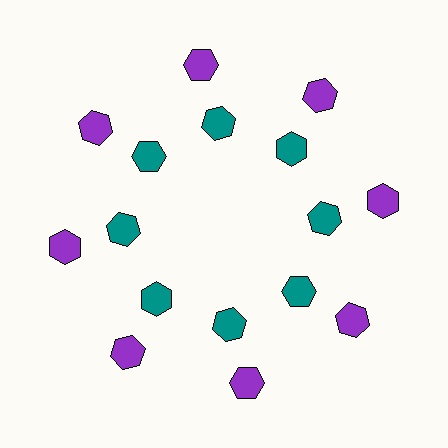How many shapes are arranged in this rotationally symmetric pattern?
There are 16 shapes, arranged in 8 groups of 2.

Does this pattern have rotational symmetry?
Yes, this pattern has 8-fold rotational symmetry. It looks the same after rotating 45 degrees around the center.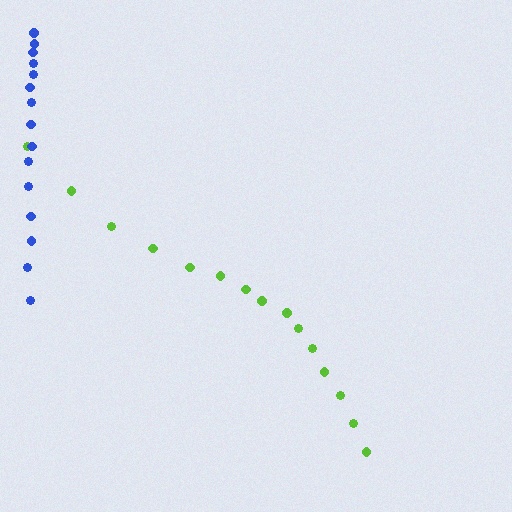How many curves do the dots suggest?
There are 2 distinct paths.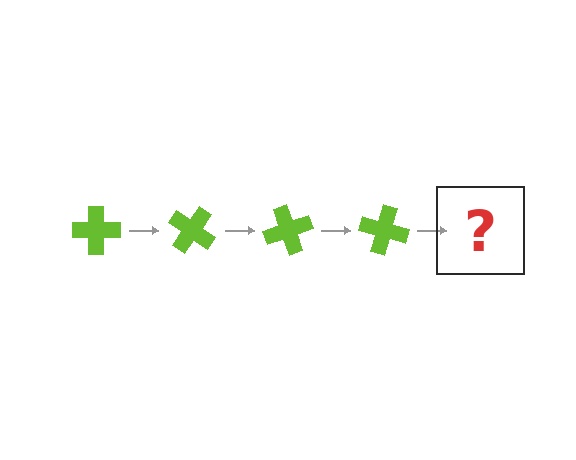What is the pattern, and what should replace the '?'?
The pattern is that the cross rotates 35 degrees each step. The '?' should be a lime cross rotated 140 degrees.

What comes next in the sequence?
The next element should be a lime cross rotated 140 degrees.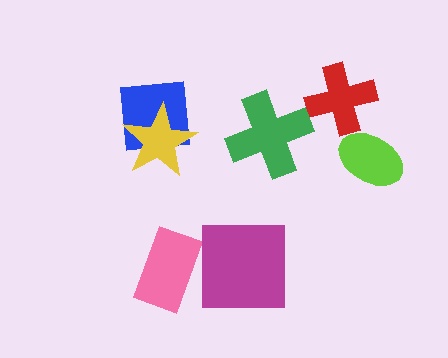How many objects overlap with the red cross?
0 objects overlap with the red cross.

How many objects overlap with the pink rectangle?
0 objects overlap with the pink rectangle.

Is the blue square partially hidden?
Yes, it is partially covered by another shape.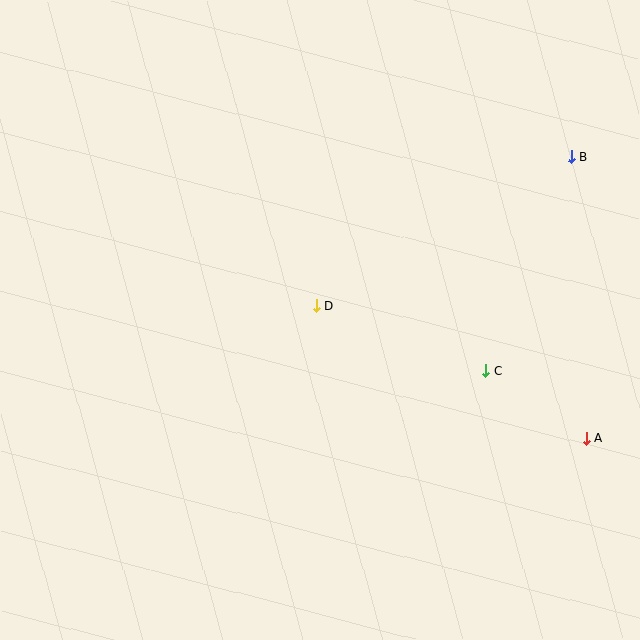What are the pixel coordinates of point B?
Point B is at (571, 157).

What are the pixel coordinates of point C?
Point C is at (486, 371).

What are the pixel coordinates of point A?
Point A is at (586, 439).